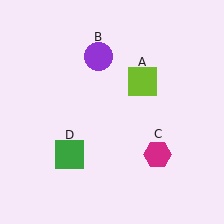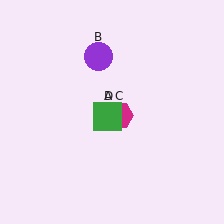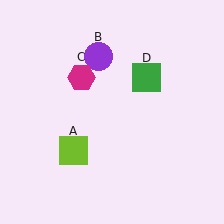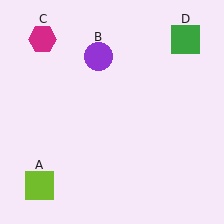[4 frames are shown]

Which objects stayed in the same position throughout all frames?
Purple circle (object B) remained stationary.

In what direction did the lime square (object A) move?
The lime square (object A) moved down and to the left.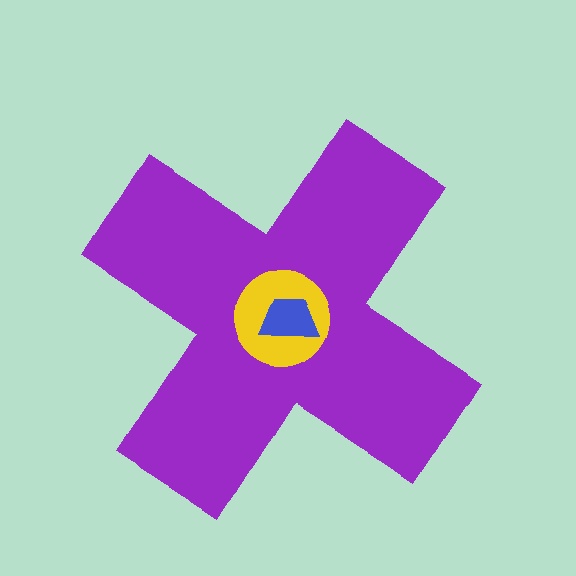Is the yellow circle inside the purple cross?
Yes.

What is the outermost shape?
The purple cross.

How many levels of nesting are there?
3.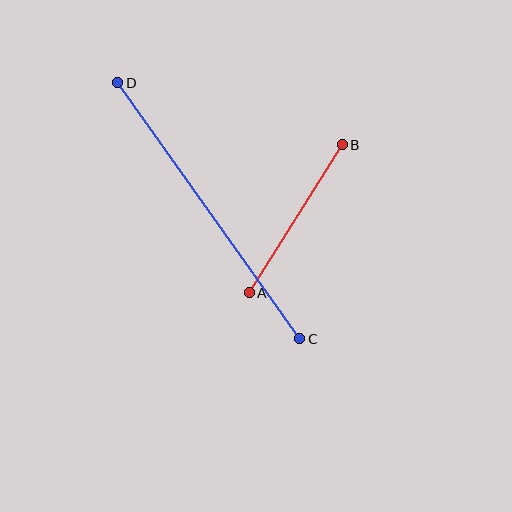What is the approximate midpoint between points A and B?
The midpoint is at approximately (296, 219) pixels.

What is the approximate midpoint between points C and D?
The midpoint is at approximately (209, 211) pixels.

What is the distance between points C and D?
The distance is approximately 314 pixels.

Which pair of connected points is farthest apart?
Points C and D are farthest apart.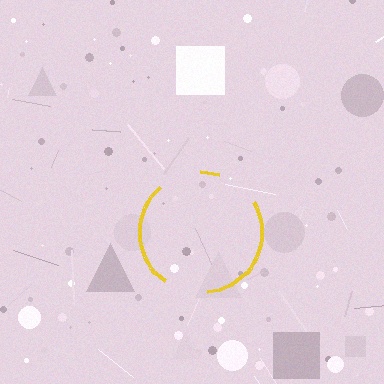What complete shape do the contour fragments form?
The contour fragments form a circle.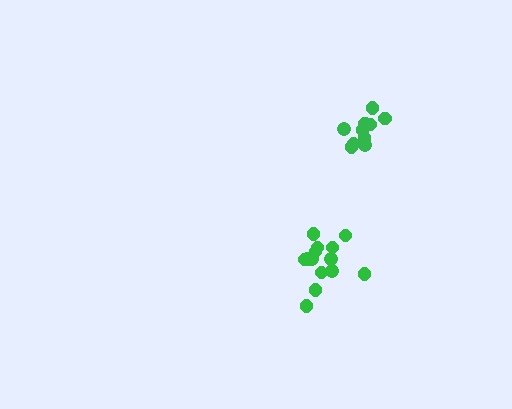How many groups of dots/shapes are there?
There are 2 groups.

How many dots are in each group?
Group 1: 10 dots, Group 2: 14 dots (24 total).